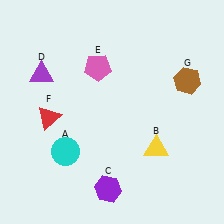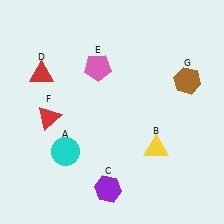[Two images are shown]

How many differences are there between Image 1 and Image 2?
There is 1 difference between the two images.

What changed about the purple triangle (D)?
In Image 1, D is purple. In Image 2, it changed to red.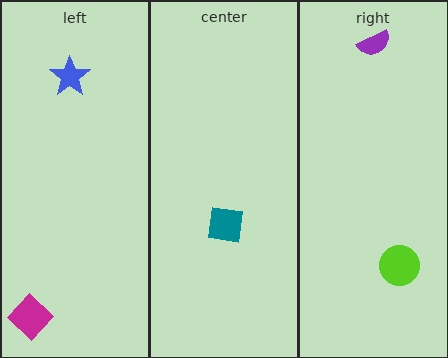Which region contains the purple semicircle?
The right region.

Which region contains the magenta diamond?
The left region.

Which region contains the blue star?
The left region.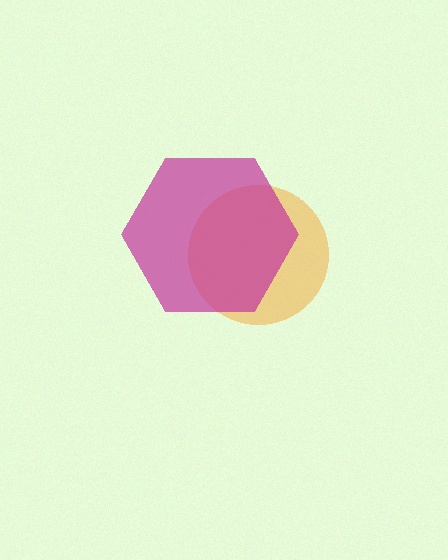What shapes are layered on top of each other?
The layered shapes are: an orange circle, a magenta hexagon.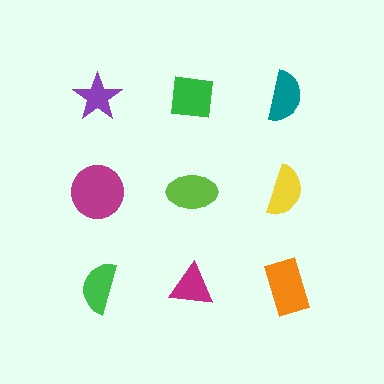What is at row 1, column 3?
A teal semicircle.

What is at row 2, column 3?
A yellow semicircle.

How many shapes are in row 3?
3 shapes.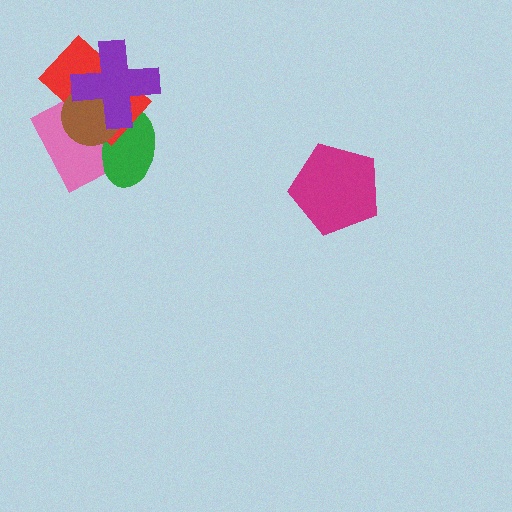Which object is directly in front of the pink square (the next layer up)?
The green ellipse is directly in front of the pink square.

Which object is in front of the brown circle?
The purple cross is in front of the brown circle.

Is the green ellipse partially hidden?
Yes, it is partially covered by another shape.